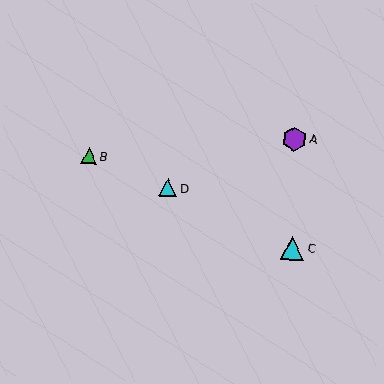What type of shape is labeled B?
Shape B is a green triangle.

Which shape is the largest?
The purple hexagon (labeled A) is the largest.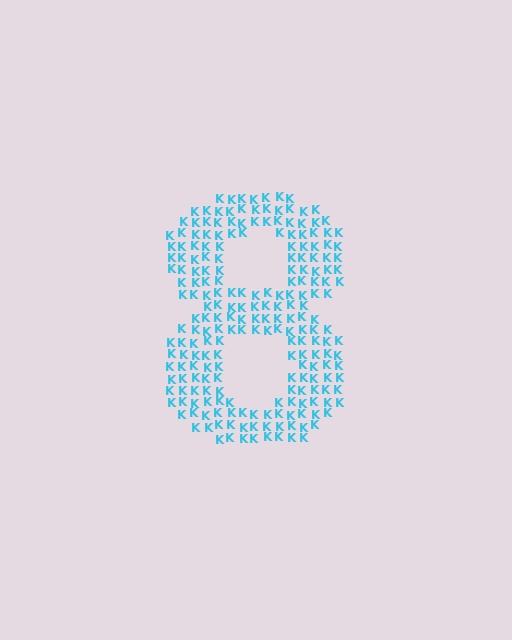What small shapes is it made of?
It is made of small letter K's.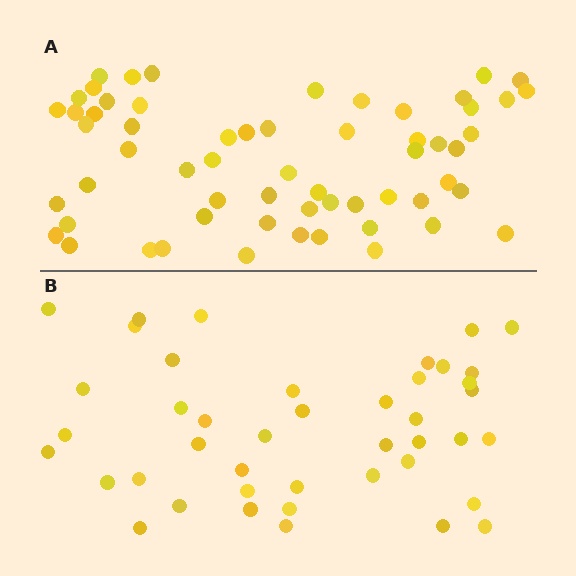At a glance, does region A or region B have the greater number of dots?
Region A (the top region) has more dots.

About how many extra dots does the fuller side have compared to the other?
Region A has approximately 15 more dots than region B.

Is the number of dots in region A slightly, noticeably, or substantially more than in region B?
Region A has noticeably more, but not dramatically so. The ratio is roughly 1.4 to 1.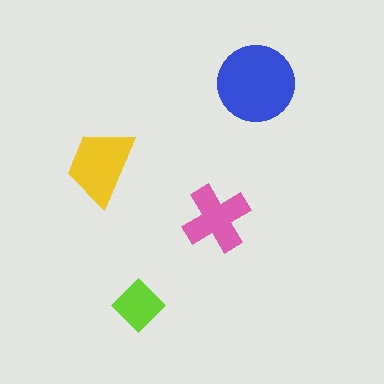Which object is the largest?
The blue circle.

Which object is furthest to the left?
The yellow trapezoid is leftmost.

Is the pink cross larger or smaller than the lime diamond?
Larger.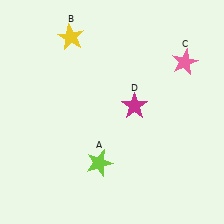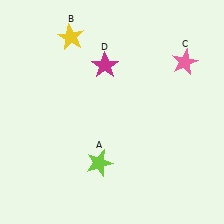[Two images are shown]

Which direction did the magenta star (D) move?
The magenta star (D) moved up.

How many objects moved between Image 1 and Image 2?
1 object moved between the two images.